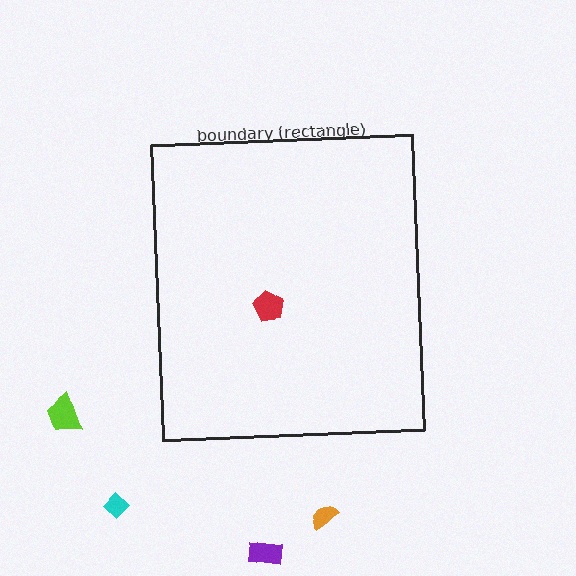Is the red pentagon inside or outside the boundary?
Inside.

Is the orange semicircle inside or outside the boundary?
Outside.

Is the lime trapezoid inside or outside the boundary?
Outside.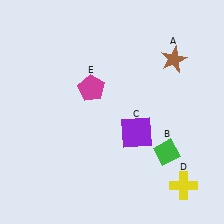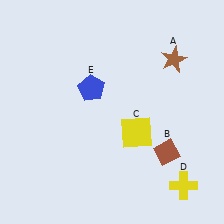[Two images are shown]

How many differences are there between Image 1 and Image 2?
There are 3 differences between the two images.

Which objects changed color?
B changed from green to brown. C changed from purple to yellow. E changed from magenta to blue.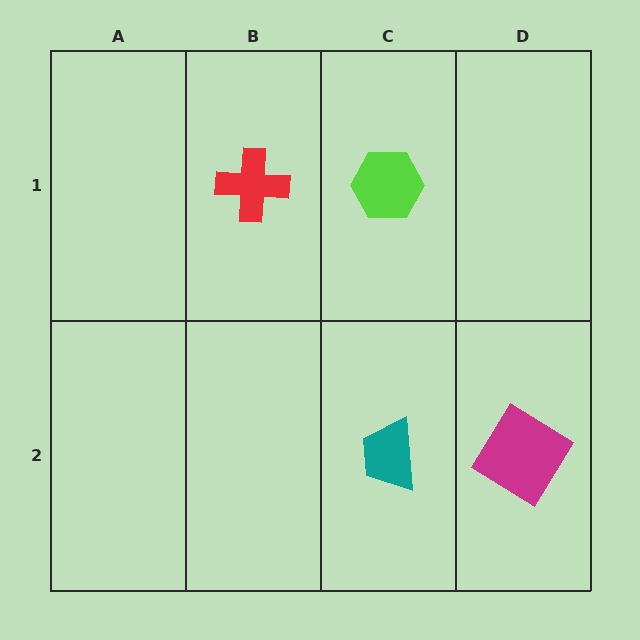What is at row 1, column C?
A lime hexagon.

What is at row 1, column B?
A red cross.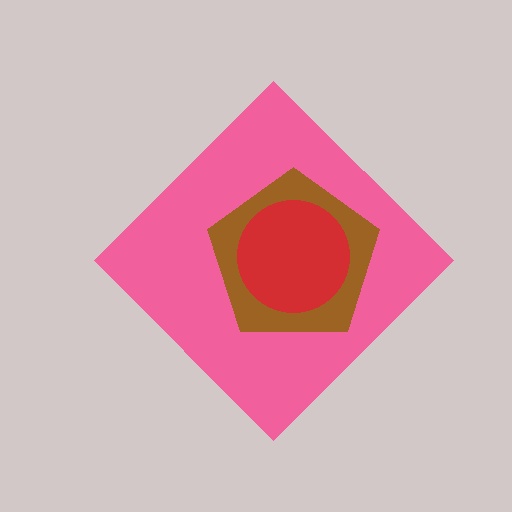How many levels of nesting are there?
3.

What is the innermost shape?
The red circle.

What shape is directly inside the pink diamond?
The brown pentagon.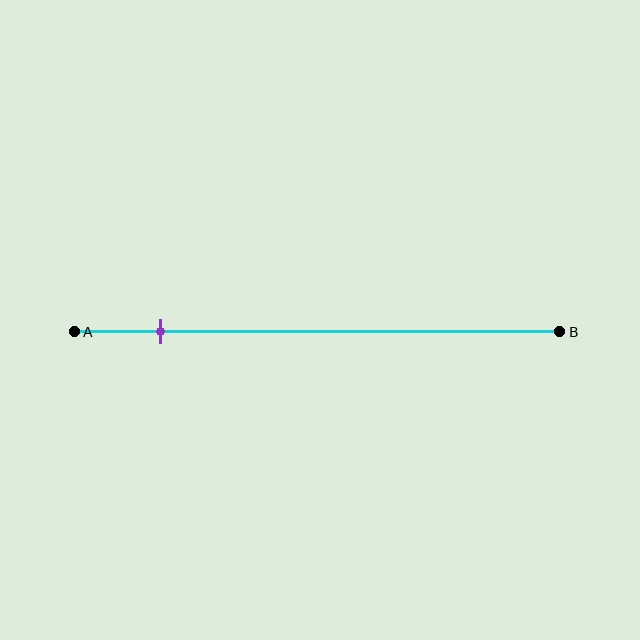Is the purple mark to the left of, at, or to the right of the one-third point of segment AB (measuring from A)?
The purple mark is to the left of the one-third point of segment AB.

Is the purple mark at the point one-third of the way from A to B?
No, the mark is at about 20% from A, not at the 33% one-third point.